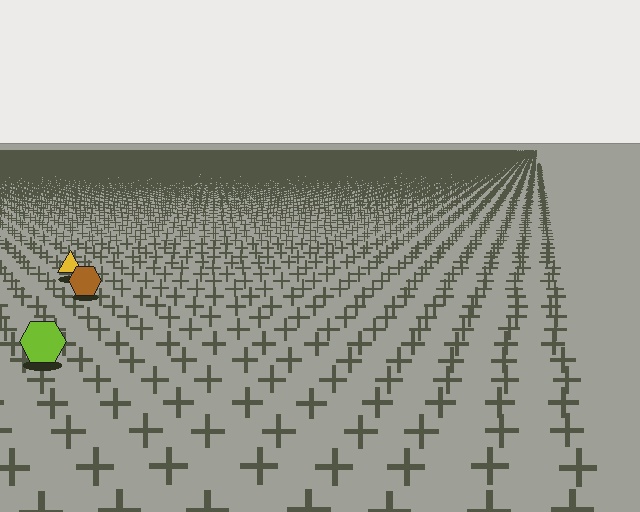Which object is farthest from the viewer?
The yellow triangle is farthest from the viewer. It appears smaller and the ground texture around it is denser.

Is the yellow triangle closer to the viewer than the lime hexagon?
No. The lime hexagon is closer — you can tell from the texture gradient: the ground texture is coarser near it.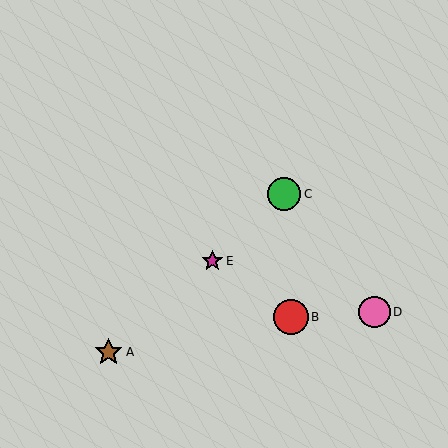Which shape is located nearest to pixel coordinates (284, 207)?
The green circle (labeled C) at (284, 194) is nearest to that location.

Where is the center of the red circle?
The center of the red circle is at (291, 317).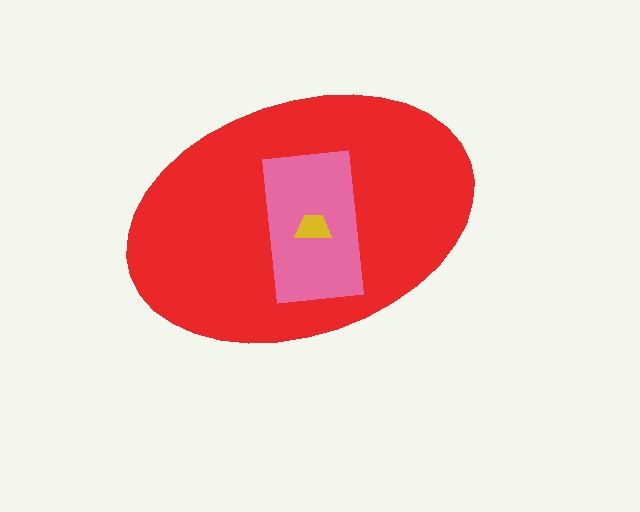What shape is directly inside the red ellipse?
The pink rectangle.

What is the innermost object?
The yellow trapezoid.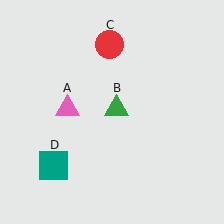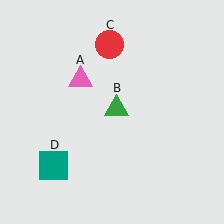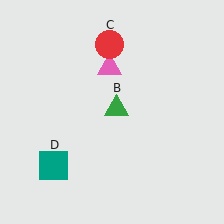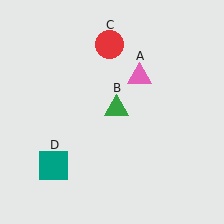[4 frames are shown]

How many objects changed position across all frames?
1 object changed position: pink triangle (object A).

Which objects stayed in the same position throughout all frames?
Green triangle (object B) and red circle (object C) and teal square (object D) remained stationary.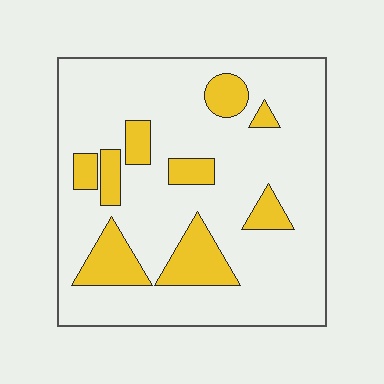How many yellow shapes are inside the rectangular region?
9.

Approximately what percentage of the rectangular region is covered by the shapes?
Approximately 20%.